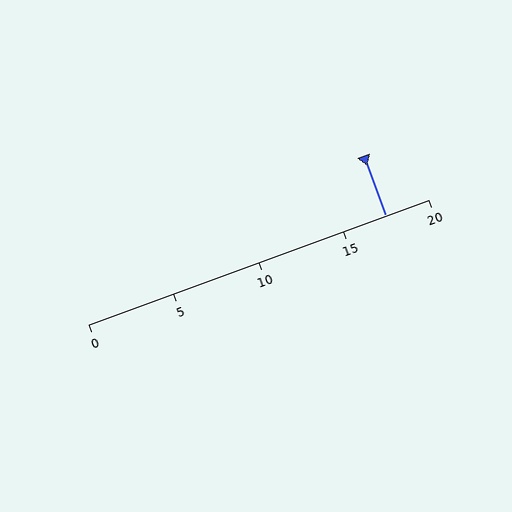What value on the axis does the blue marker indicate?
The marker indicates approximately 17.5.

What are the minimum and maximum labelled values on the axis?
The axis runs from 0 to 20.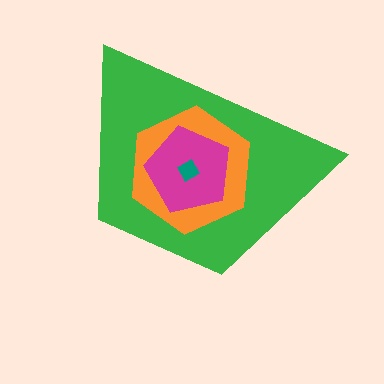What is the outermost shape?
The green trapezoid.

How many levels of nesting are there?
4.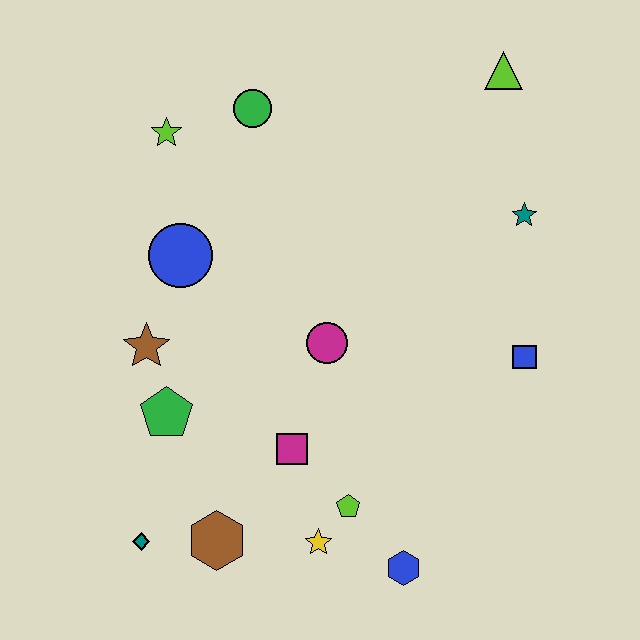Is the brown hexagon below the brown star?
Yes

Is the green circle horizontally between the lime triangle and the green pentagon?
Yes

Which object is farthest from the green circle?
The blue hexagon is farthest from the green circle.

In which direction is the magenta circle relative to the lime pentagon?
The magenta circle is above the lime pentagon.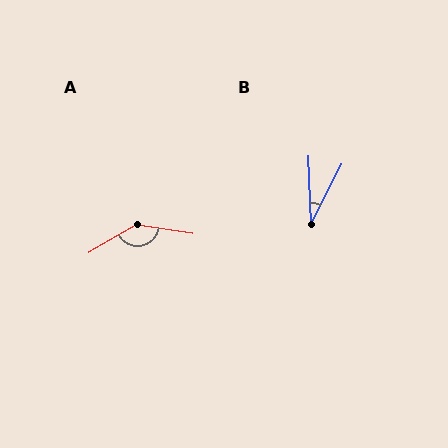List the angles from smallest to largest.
B (29°), A (141°).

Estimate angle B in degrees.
Approximately 29 degrees.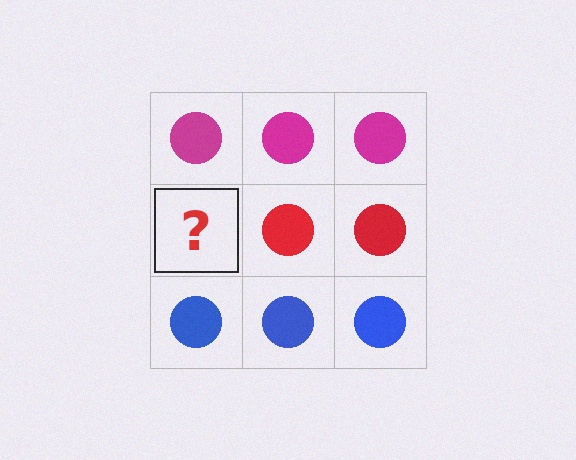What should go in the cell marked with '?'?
The missing cell should contain a red circle.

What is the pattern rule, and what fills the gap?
The rule is that each row has a consistent color. The gap should be filled with a red circle.